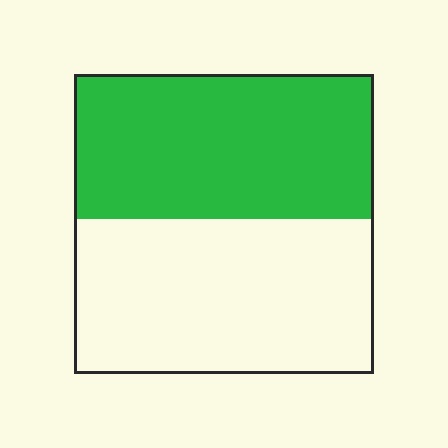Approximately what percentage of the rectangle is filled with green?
Approximately 50%.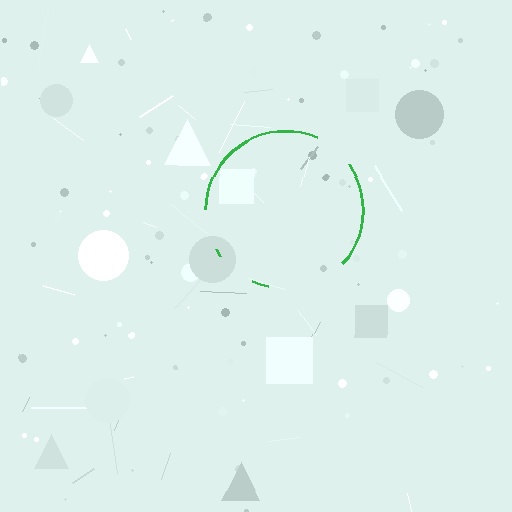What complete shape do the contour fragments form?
The contour fragments form a circle.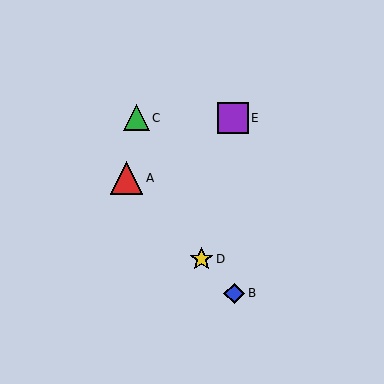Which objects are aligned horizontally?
Objects C, E are aligned horizontally.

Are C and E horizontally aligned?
Yes, both are at y≈118.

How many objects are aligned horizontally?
2 objects (C, E) are aligned horizontally.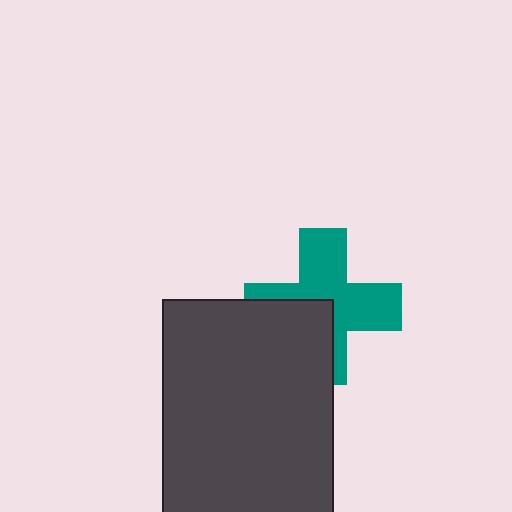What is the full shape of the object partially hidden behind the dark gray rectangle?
The partially hidden object is a teal cross.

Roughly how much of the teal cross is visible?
About half of it is visible (roughly 63%).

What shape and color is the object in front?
The object in front is a dark gray rectangle.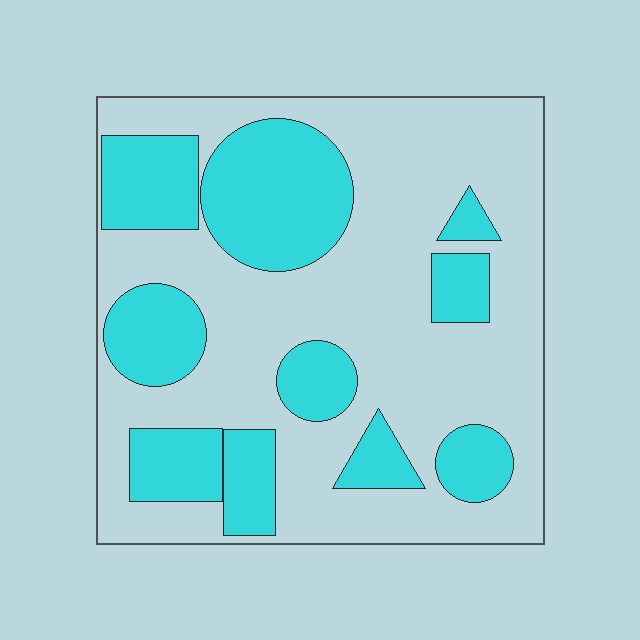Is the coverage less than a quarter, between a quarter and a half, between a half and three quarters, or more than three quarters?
Between a quarter and a half.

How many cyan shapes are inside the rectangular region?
10.